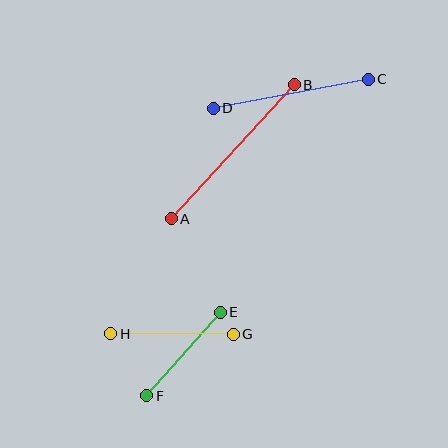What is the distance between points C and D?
The distance is approximately 158 pixels.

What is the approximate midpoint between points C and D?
The midpoint is at approximately (291, 94) pixels.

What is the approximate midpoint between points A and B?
The midpoint is at approximately (233, 152) pixels.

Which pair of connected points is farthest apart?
Points A and B are farthest apart.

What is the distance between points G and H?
The distance is approximately 123 pixels.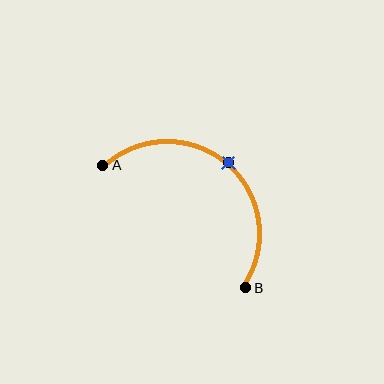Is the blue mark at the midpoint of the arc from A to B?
Yes. The blue mark lies on the arc at equal arc-length from both A and B — it is the arc midpoint.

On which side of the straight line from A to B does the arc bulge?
The arc bulges above and to the right of the straight line connecting A and B.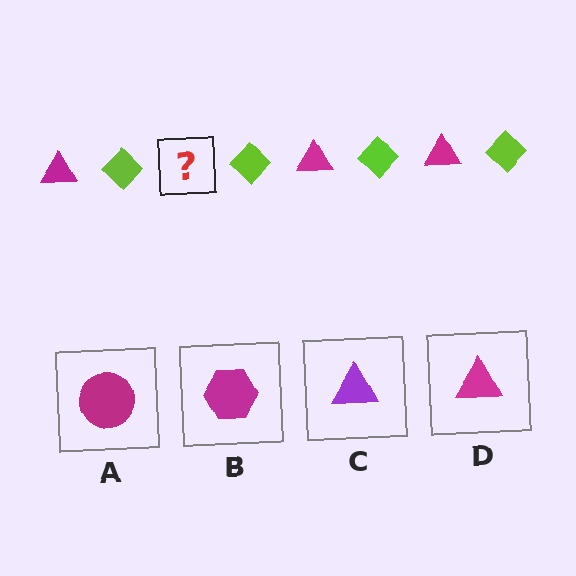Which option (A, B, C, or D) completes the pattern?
D.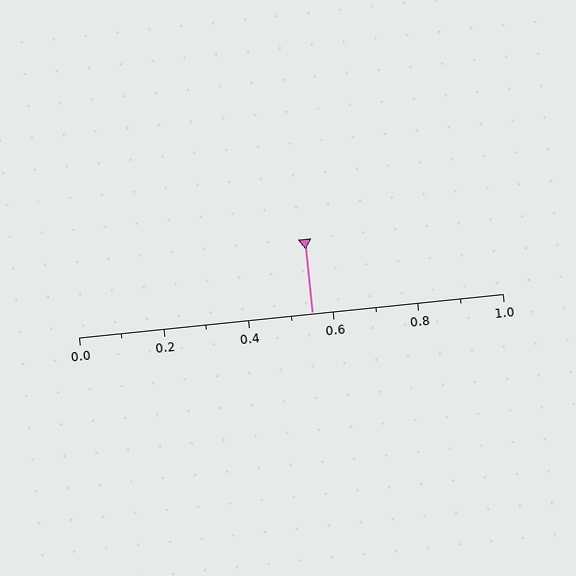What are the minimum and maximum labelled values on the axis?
The axis runs from 0.0 to 1.0.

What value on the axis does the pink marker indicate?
The marker indicates approximately 0.55.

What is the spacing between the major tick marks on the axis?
The major ticks are spaced 0.2 apart.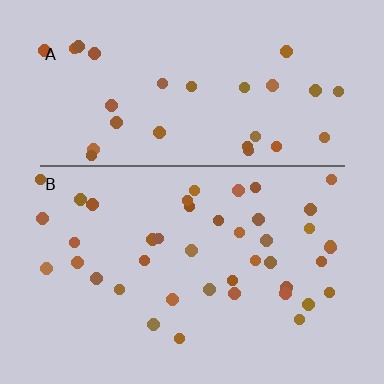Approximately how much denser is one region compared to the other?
Approximately 1.4× — region B over region A.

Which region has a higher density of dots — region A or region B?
B (the bottom).